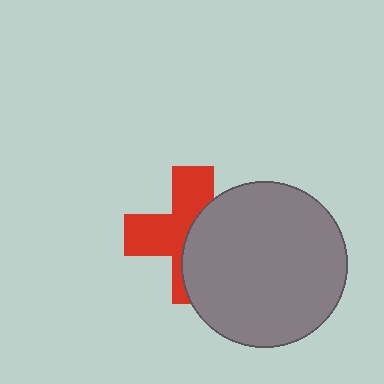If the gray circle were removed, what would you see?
You would see the complete red cross.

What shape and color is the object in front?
The object in front is a gray circle.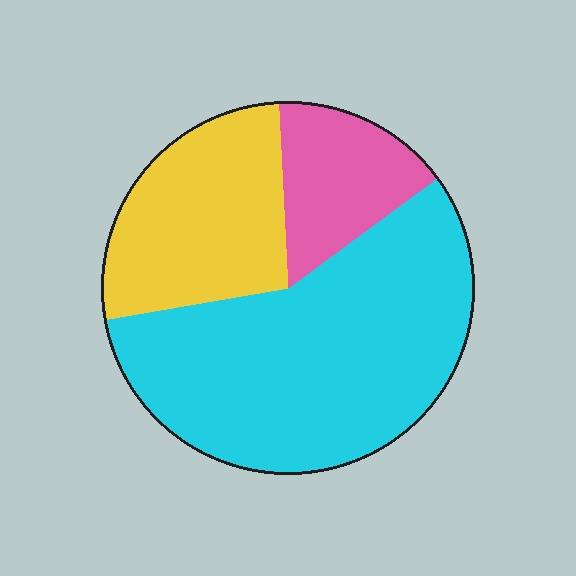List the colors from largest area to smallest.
From largest to smallest: cyan, yellow, pink.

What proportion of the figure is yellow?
Yellow takes up about one quarter (1/4) of the figure.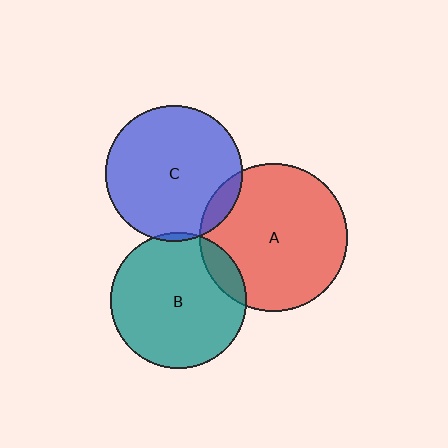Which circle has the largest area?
Circle A (red).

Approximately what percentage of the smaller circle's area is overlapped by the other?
Approximately 10%.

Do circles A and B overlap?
Yes.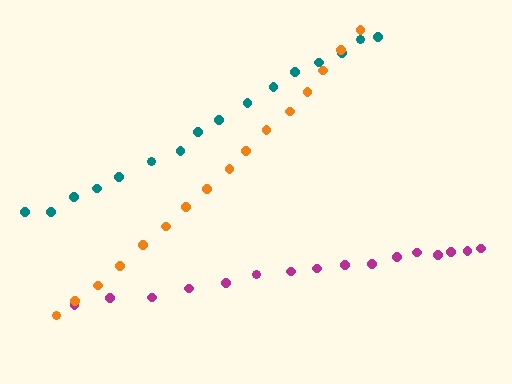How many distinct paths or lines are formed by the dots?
There are 3 distinct paths.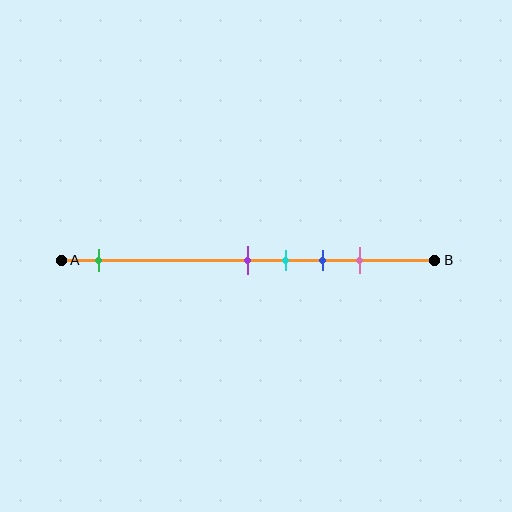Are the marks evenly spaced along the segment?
No, the marks are not evenly spaced.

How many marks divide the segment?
There are 5 marks dividing the segment.